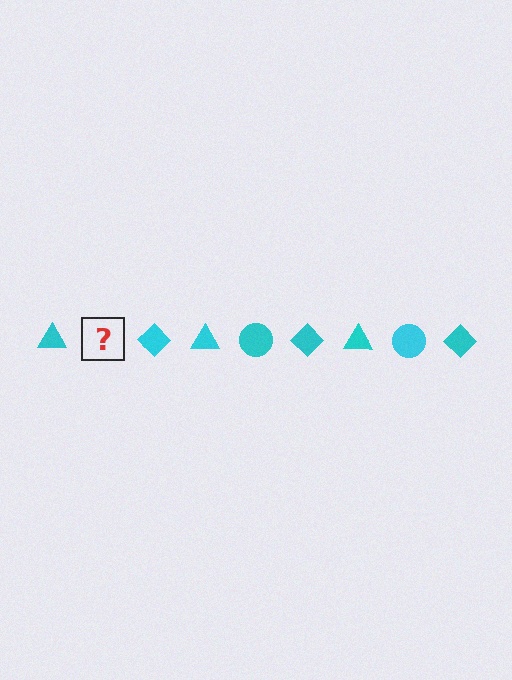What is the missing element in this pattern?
The missing element is a cyan circle.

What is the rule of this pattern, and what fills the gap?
The rule is that the pattern cycles through triangle, circle, diamond shapes in cyan. The gap should be filled with a cyan circle.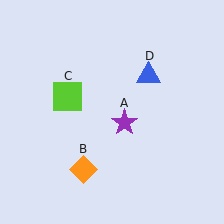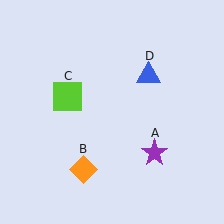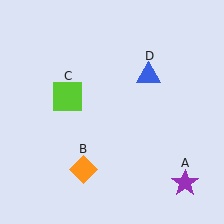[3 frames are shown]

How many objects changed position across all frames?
1 object changed position: purple star (object A).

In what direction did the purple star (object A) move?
The purple star (object A) moved down and to the right.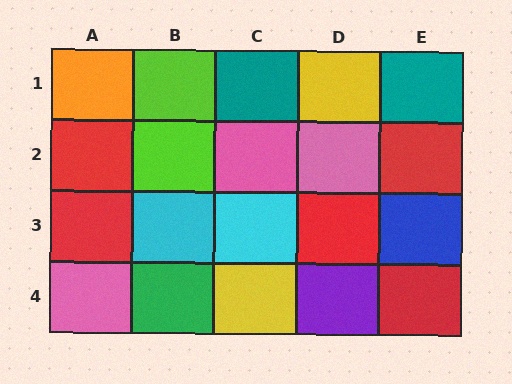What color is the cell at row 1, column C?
Teal.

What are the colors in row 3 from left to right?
Red, cyan, cyan, red, blue.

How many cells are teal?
2 cells are teal.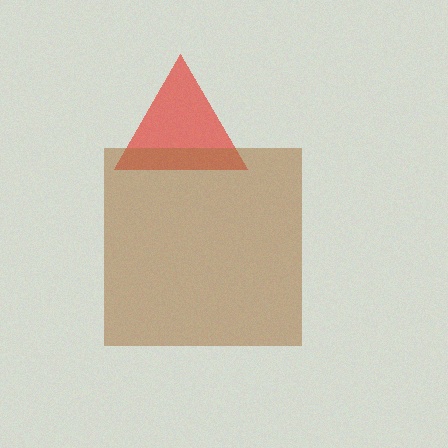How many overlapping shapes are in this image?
There are 2 overlapping shapes in the image.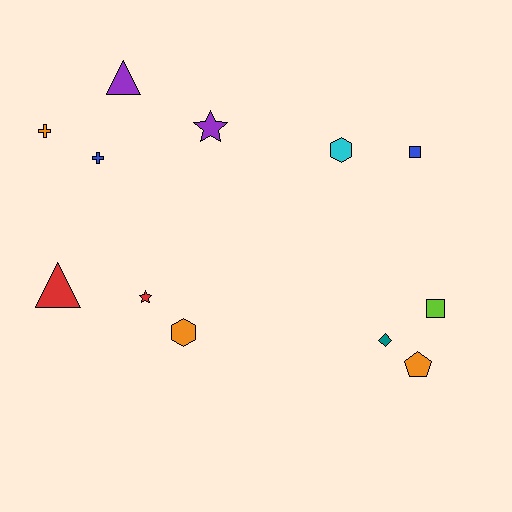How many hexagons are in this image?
There are 2 hexagons.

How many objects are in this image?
There are 12 objects.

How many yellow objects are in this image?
There are no yellow objects.